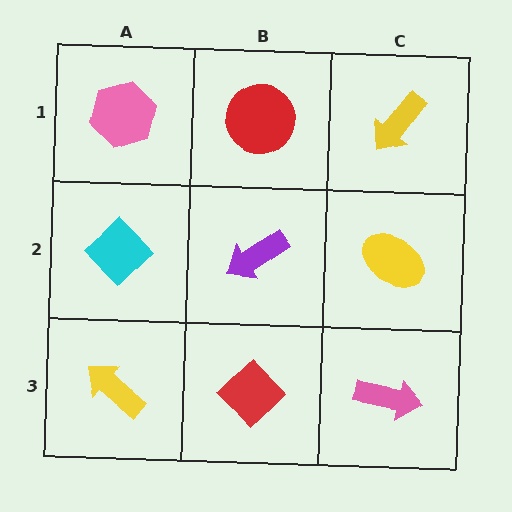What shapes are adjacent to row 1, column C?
A yellow ellipse (row 2, column C), a red circle (row 1, column B).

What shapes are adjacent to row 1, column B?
A purple arrow (row 2, column B), a pink hexagon (row 1, column A), a yellow arrow (row 1, column C).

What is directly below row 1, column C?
A yellow ellipse.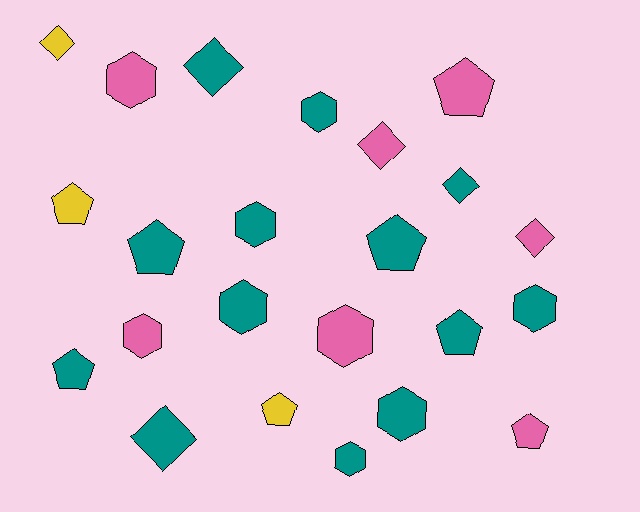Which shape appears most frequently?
Hexagon, with 9 objects.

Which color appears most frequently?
Teal, with 13 objects.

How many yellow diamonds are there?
There is 1 yellow diamond.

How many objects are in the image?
There are 23 objects.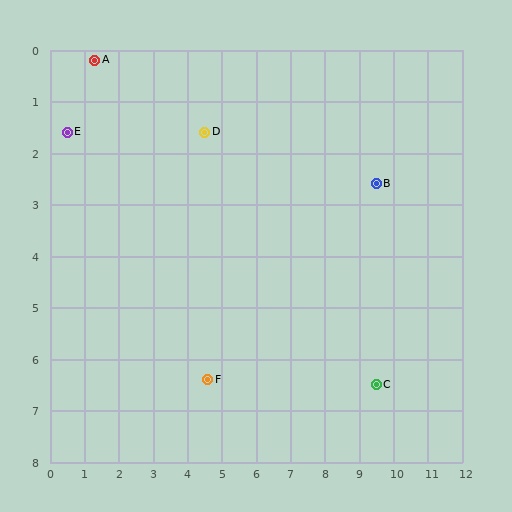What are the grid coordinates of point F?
Point F is at approximately (4.6, 6.4).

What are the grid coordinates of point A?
Point A is at approximately (1.3, 0.2).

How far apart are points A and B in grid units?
Points A and B are about 8.5 grid units apart.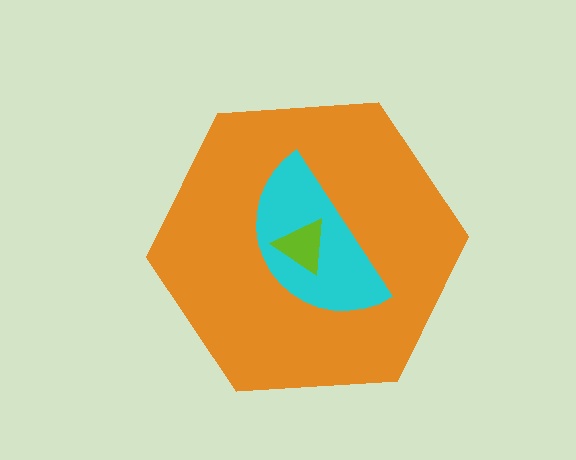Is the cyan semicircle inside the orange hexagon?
Yes.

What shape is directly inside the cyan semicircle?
The lime triangle.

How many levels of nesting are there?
3.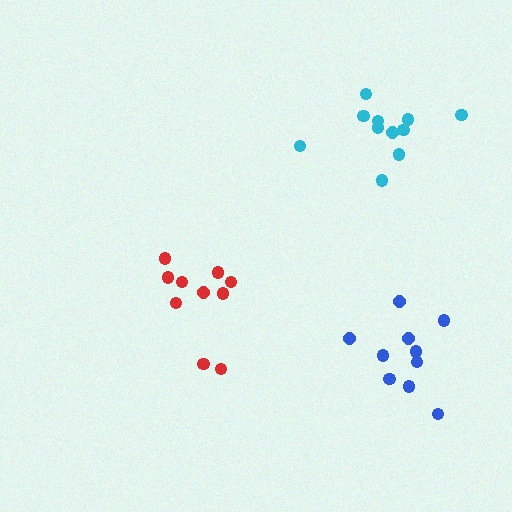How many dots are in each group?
Group 1: 10 dots, Group 2: 10 dots, Group 3: 11 dots (31 total).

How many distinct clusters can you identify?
There are 3 distinct clusters.